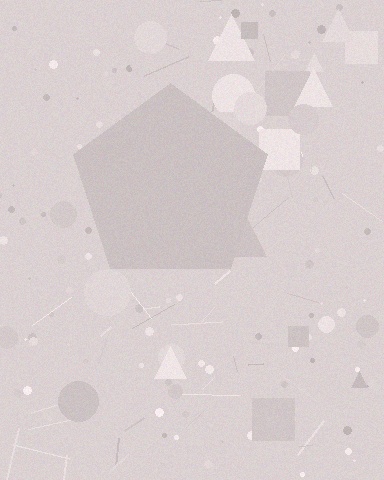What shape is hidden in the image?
A pentagon is hidden in the image.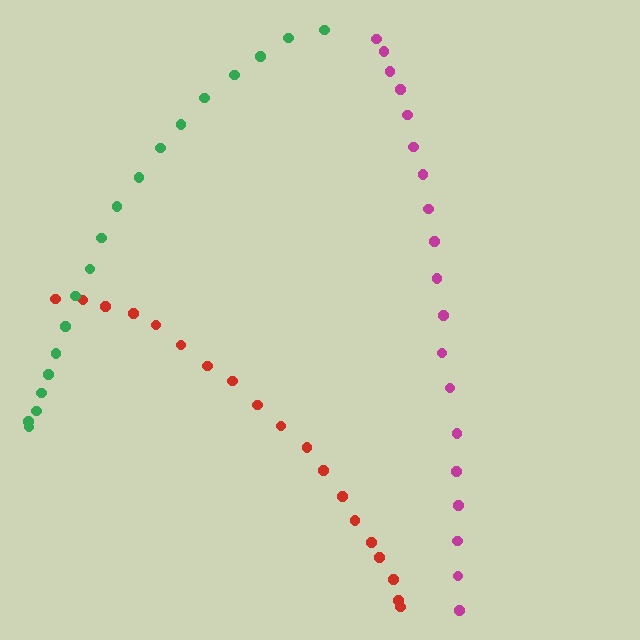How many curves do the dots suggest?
There are 3 distinct paths.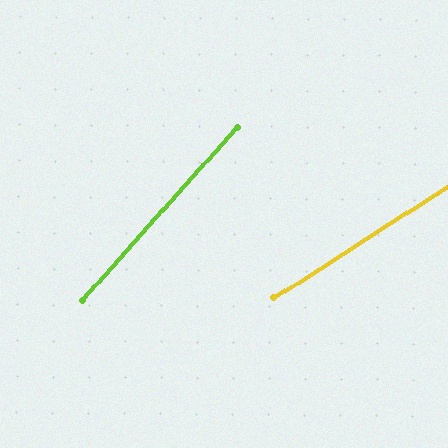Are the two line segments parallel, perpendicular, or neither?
Neither parallel nor perpendicular — they differ by about 15°.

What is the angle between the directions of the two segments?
Approximately 15 degrees.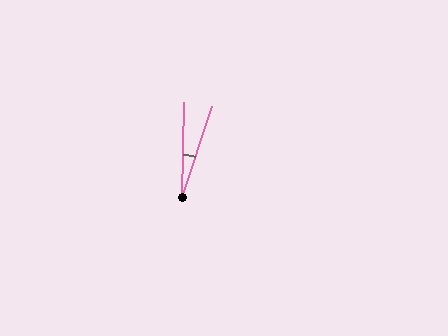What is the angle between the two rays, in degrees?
Approximately 17 degrees.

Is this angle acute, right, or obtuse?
It is acute.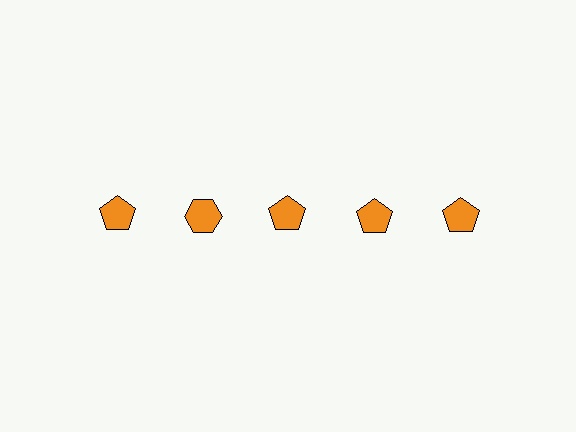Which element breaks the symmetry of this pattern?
The orange hexagon in the top row, second from left column breaks the symmetry. All other shapes are orange pentagons.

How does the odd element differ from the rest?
It has a different shape: hexagon instead of pentagon.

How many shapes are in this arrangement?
There are 5 shapes arranged in a grid pattern.